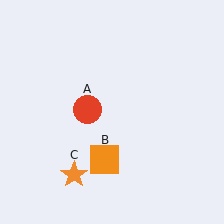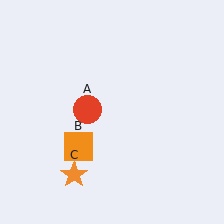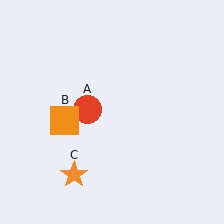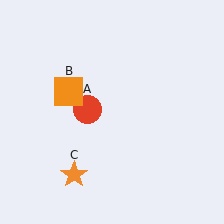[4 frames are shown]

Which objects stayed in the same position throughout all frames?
Red circle (object A) and orange star (object C) remained stationary.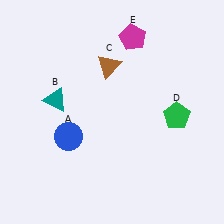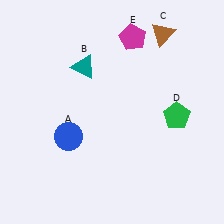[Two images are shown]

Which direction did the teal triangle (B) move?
The teal triangle (B) moved up.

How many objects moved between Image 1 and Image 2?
2 objects moved between the two images.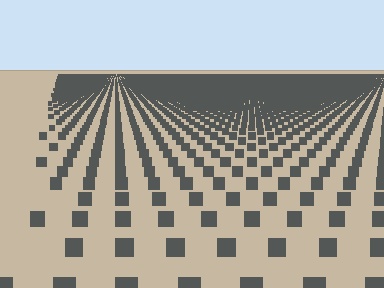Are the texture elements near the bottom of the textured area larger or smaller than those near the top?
Larger. Near the bottom, elements are closer to the viewer and appear at a bigger on-screen size.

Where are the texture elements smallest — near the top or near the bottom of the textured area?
Near the top.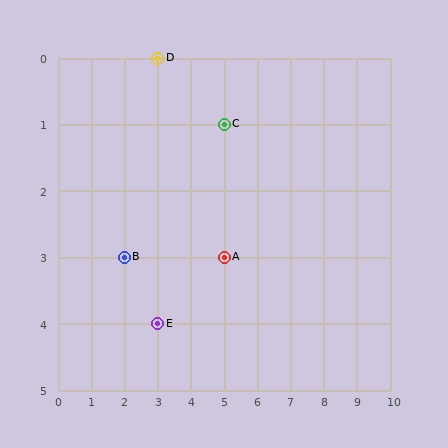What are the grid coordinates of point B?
Point B is at grid coordinates (2, 3).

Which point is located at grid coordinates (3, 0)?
Point D is at (3, 0).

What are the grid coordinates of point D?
Point D is at grid coordinates (3, 0).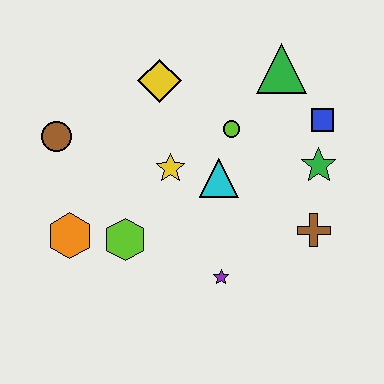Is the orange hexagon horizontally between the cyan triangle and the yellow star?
No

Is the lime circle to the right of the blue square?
No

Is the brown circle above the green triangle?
No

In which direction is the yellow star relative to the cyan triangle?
The yellow star is to the left of the cyan triangle.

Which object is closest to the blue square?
The green star is closest to the blue square.